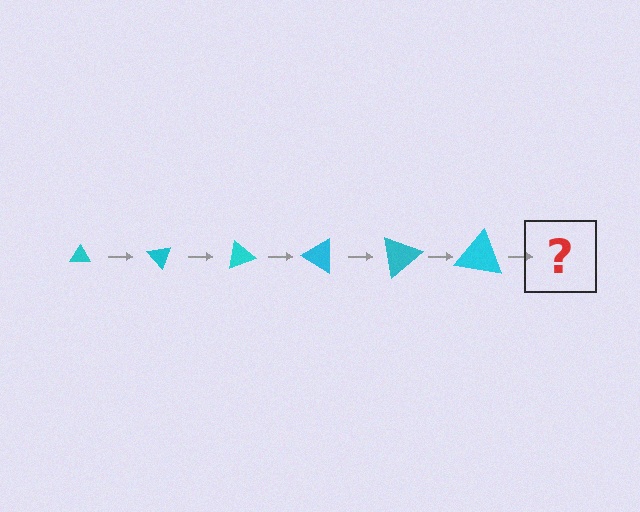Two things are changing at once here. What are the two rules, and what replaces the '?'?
The two rules are that the triangle grows larger each step and it rotates 50 degrees each step. The '?' should be a triangle, larger than the previous one and rotated 300 degrees from the start.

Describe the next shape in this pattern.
It should be a triangle, larger than the previous one and rotated 300 degrees from the start.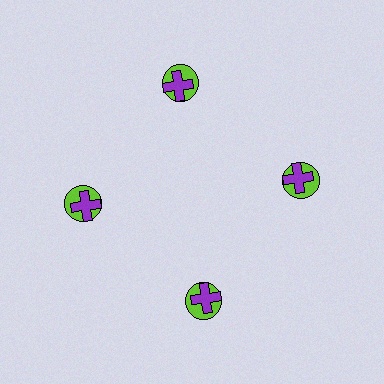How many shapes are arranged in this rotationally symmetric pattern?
There are 8 shapes, arranged in 4 groups of 2.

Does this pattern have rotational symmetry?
Yes, this pattern has 4-fold rotational symmetry. It looks the same after rotating 90 degrees around the center.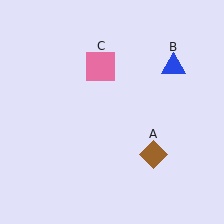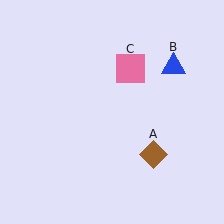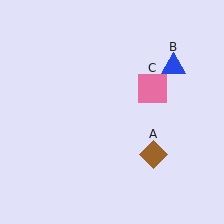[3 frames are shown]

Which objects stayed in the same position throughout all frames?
Brown diamond (object A) and blue triangle (object B) remained stationary.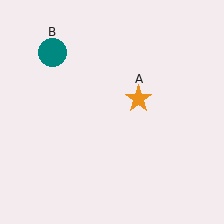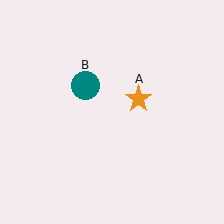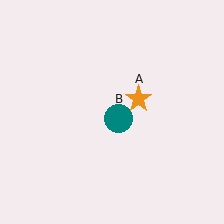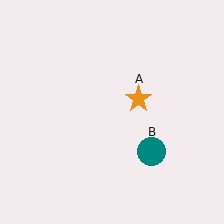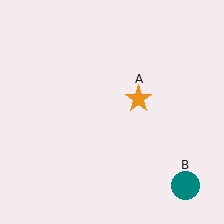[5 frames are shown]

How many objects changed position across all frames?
1 object changed position: teal circle (object B).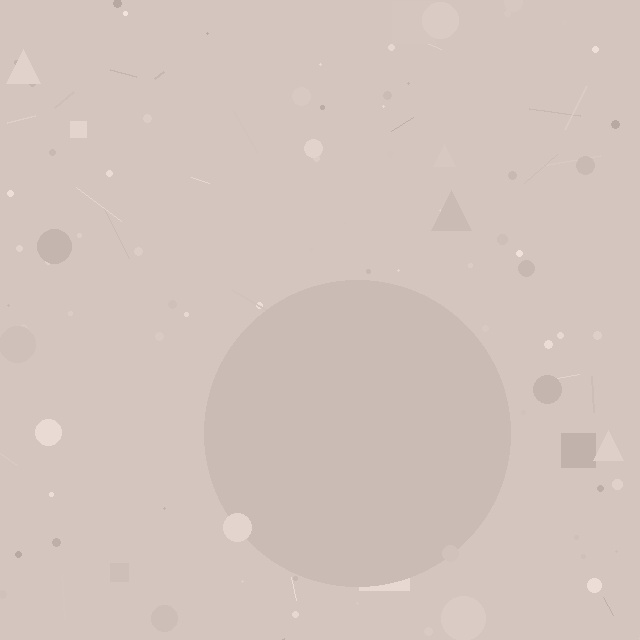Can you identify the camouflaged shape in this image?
The camouflaged shape is a circle.